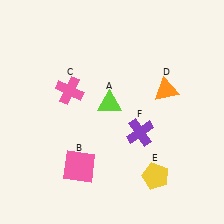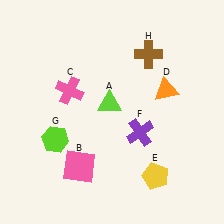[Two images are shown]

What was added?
A lime hexagon (G), a brown cross (H) were added in Image 2.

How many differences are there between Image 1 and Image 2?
There are 2 differences between the two images.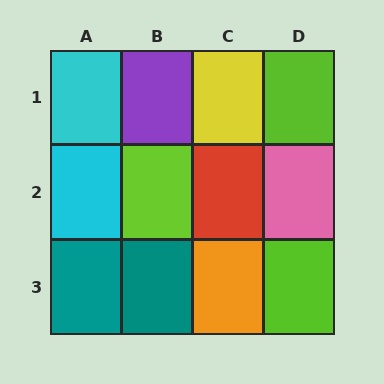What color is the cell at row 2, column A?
Cyan.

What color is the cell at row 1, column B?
Purple.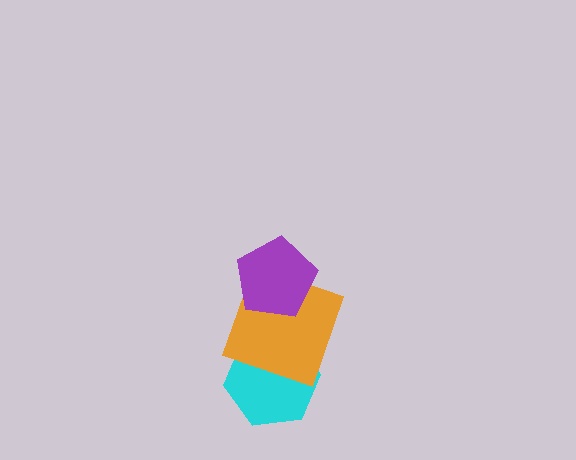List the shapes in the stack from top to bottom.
From top to bottom: the purple pentagon, the orange square, the cyan hexagon.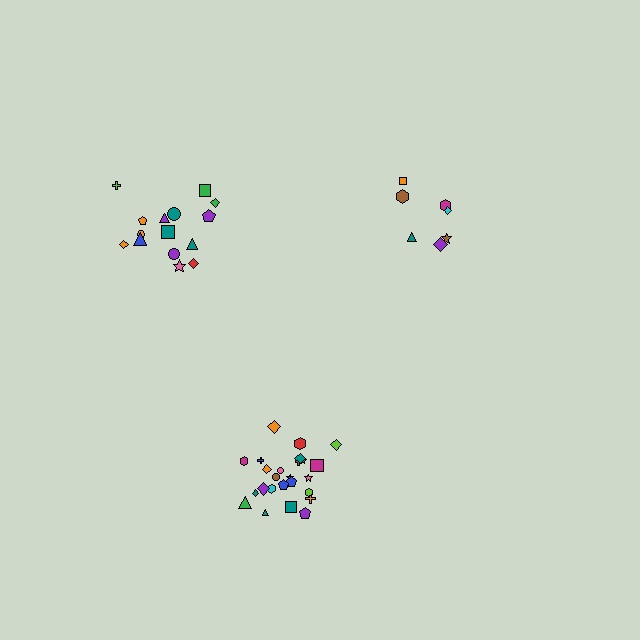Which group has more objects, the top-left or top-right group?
The top-left group.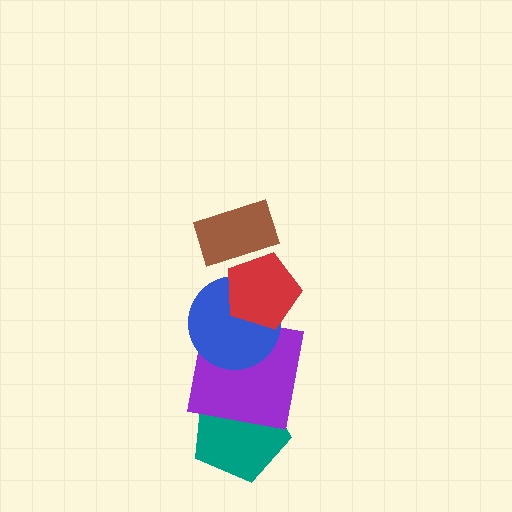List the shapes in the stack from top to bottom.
From top to bottom: the brown rectangle, the red pentagon, the blue circle, the purple square, the teal pentagon.